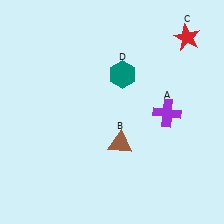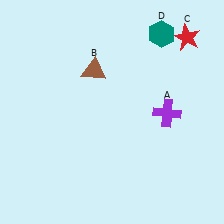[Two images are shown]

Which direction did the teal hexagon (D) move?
The teal hexagon (D) moved up.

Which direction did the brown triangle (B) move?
The brown triangle (B) moved up.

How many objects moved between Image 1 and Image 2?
2 objects moved between the two images.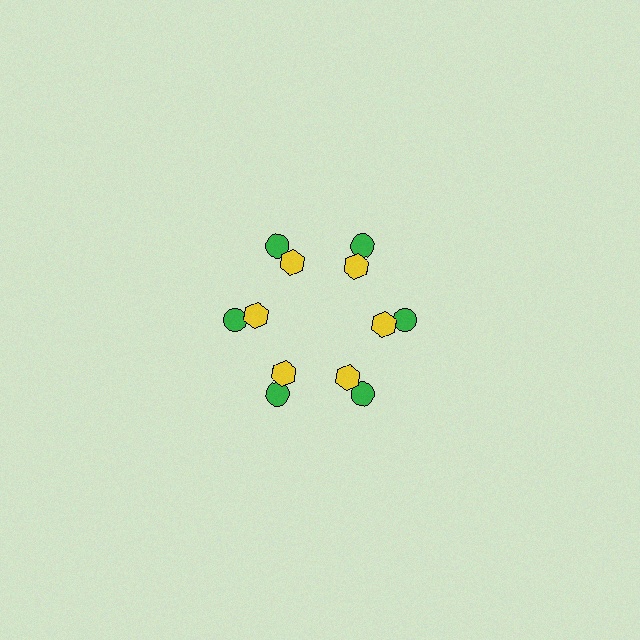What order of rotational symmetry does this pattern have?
This pattern has 6-fold rotational symmetry.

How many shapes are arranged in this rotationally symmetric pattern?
There are 12 shapes, arranged in 6 groups of 2.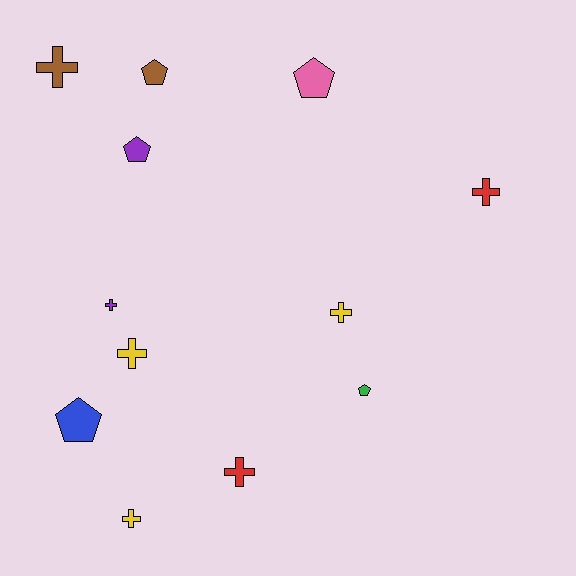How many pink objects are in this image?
There is 1 pink object.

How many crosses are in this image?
There are 7 crosses.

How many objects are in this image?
There are 12 objects.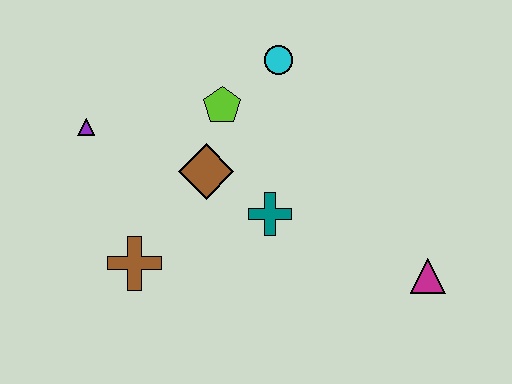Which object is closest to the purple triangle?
The brown diamond is closest to the purple triangle.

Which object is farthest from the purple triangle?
The magenta triangle is farthest from the purple triangle.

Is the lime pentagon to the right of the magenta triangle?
No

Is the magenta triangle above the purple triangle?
No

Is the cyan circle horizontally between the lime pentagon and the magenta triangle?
Yes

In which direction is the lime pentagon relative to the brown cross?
The lime pentagon is above the brown cross.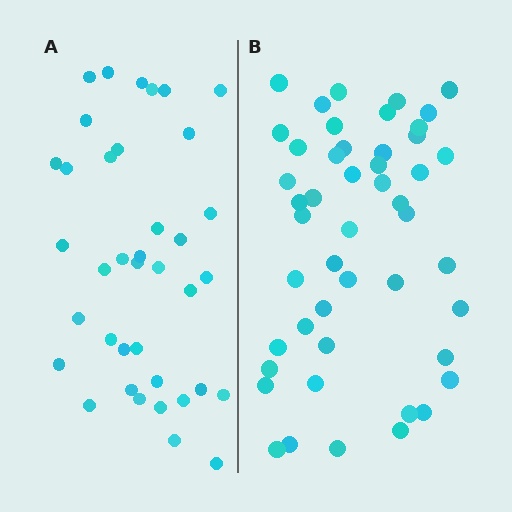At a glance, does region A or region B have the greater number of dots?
Region B (the right region) has more dots.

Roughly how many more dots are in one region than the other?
Region B has roughly 10 or so more dots than region A.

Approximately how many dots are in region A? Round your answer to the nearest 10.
About 40 dots. (The exact count is 38, which rounds to 40.)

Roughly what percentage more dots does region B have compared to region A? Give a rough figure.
About 25% more.